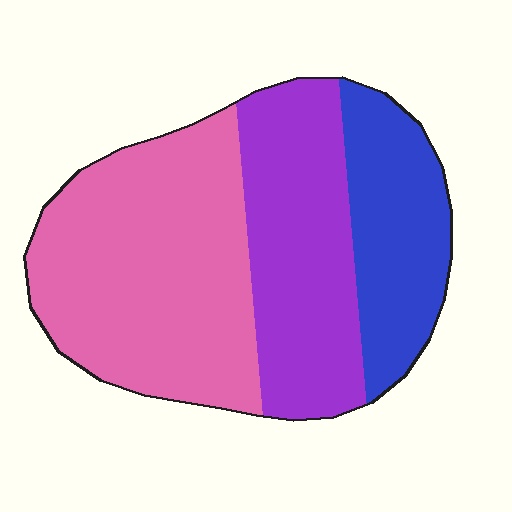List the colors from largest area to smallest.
From largest to smallest: pink, purple, blue.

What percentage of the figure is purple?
Purple covers roughly 30% of the figure.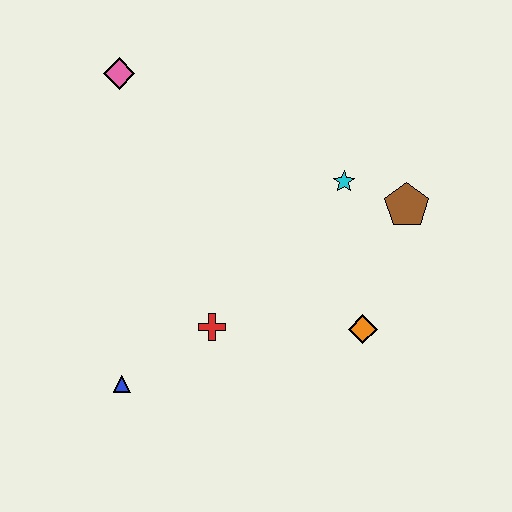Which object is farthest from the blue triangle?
The brown pentagon is farthest from the blue triangle.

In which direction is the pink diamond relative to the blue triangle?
The pink diamond is above the blue triangle.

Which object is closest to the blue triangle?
The red cross is closest to the blue triangle.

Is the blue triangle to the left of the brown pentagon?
Yes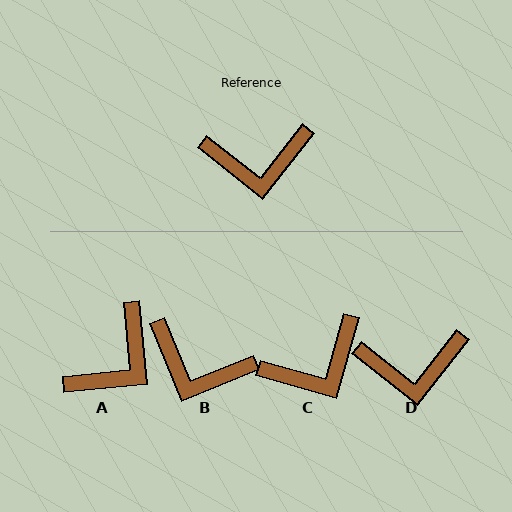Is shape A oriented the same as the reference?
No, it is off by about 44 degrees.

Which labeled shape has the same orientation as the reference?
D.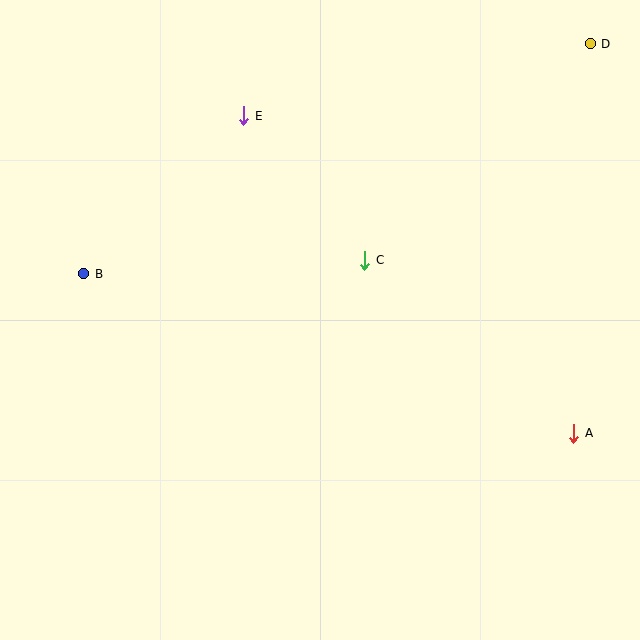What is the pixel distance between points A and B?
The distance between A and B is 516 pixels.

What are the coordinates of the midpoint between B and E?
The midpoint between B and E is at (164, 195).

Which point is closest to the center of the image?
Point C at (365, 260) is closest to the center.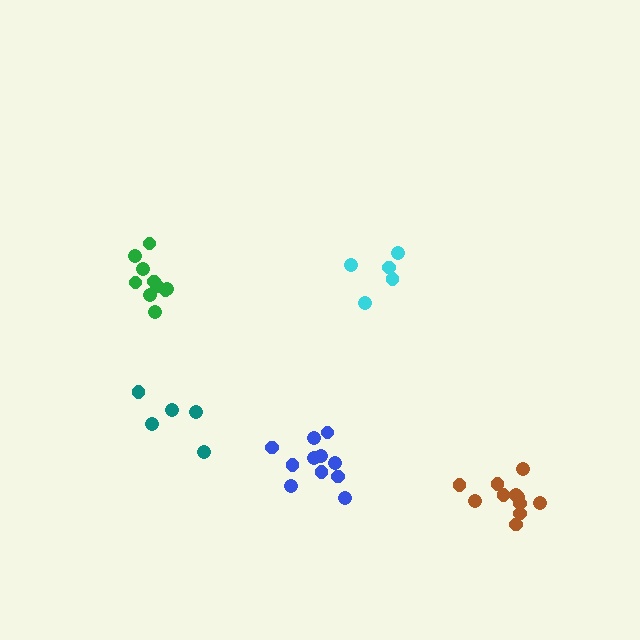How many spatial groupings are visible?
There are 5 spatial groupings.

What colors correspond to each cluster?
The clusters are colored: teal, cyan, blue, green, brown.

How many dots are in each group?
Group 1: 5 dots, Group 2: 5 dots, Group 3: 11 dots, Group 4: 10 dots, Group 5: 11 dots (42 total).